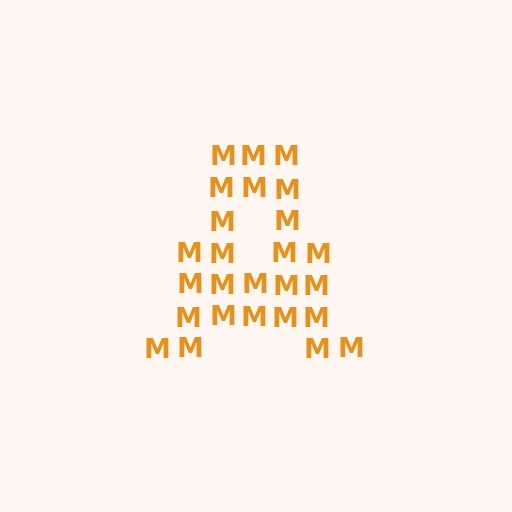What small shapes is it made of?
It is made of small letter M's.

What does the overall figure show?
The overall figure shows the letter A.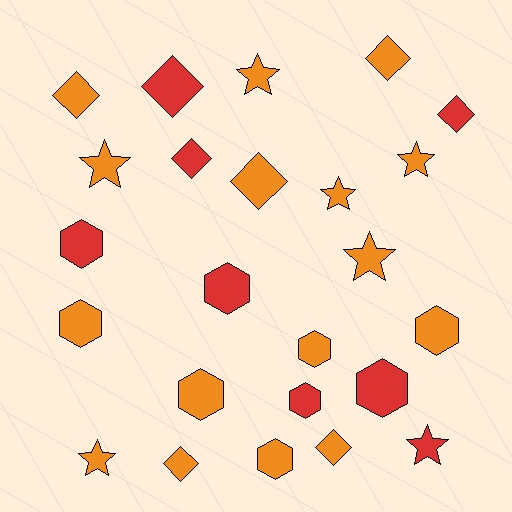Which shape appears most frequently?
Hexagon, with 9 objects.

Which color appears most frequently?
Orange, with 16 objects.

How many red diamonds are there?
There are 3 red diamonds.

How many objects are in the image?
There are 24 objects.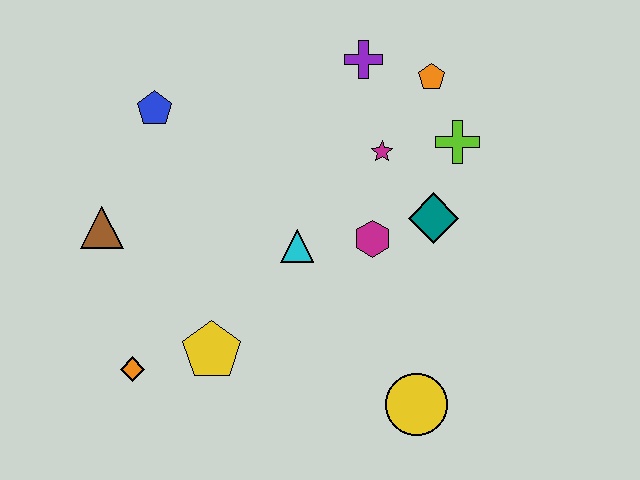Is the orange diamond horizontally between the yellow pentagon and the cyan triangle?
No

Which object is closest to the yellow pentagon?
The orange diamond is closest to the yellow pentagon.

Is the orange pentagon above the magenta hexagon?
Yes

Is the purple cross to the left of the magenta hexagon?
Yes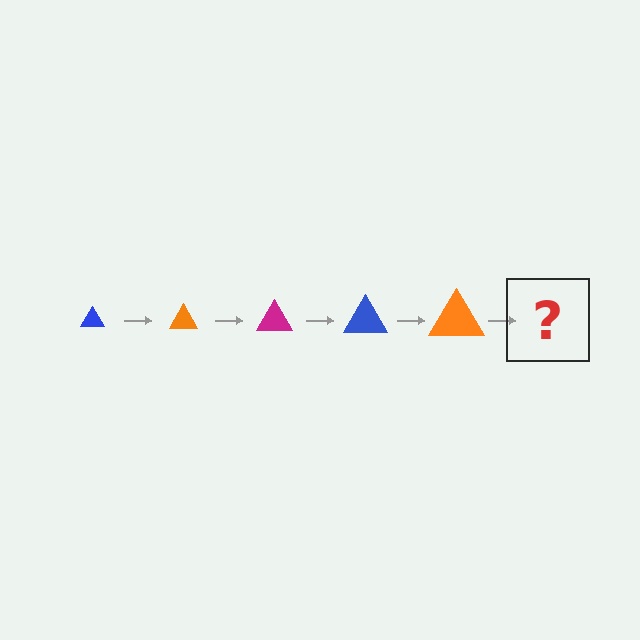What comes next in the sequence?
The next element should be a magenta triangle, larger than the previous one.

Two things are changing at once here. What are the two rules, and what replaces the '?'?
The two rules are that the triangle grows larger each step and the color cycles through blue, orange, and magenta. The '?' should be a magenta triangle, larger than the previous one.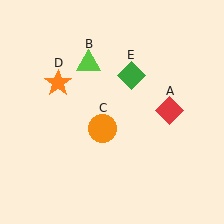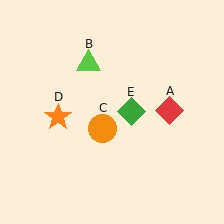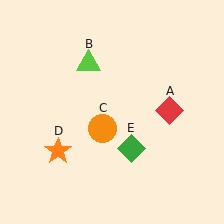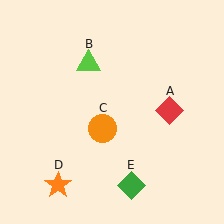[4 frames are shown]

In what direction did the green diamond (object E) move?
The green diamond (object E) moved down.